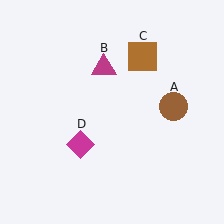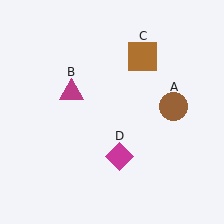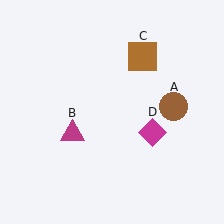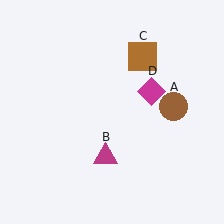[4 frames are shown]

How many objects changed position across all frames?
2 objects changed position: magenta triangle (object B), magenta diamond (object D).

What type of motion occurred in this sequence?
The magenta triangle (object B), magenta diamond (object D) rotated counterclockwise around the center of the scene.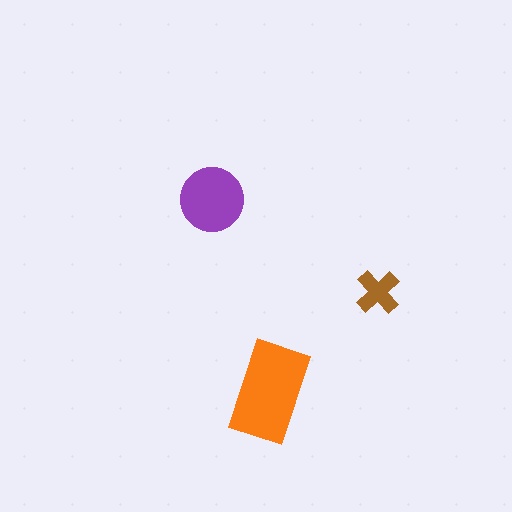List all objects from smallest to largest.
The brown cross, the purple circle, the orange rectangle.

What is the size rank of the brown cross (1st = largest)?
3rd.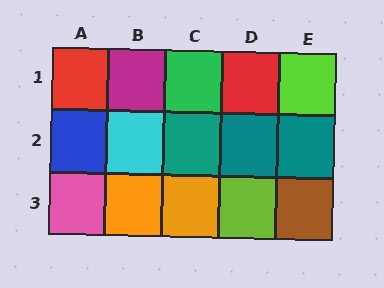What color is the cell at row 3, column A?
Pink.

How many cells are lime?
2 cells are lime.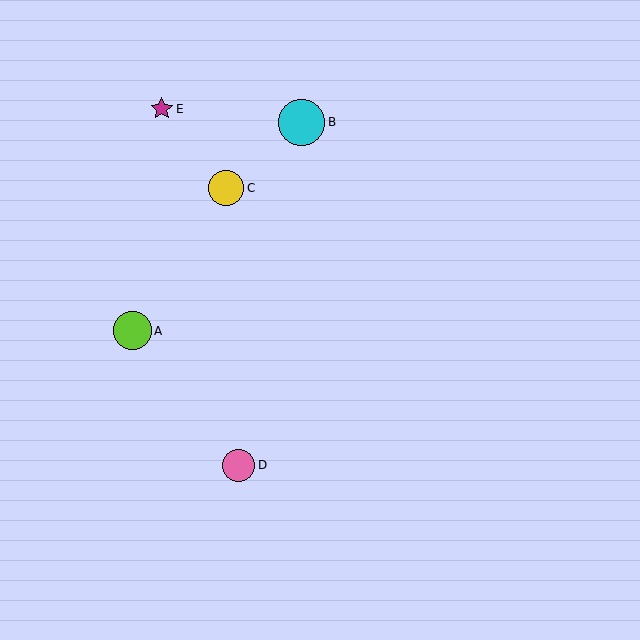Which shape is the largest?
The cyan circle (labeled B) is the largest.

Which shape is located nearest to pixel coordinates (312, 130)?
The cyan circle (labeled B) at (302, 122) is nearest to that location.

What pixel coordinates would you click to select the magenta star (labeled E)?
Click at (162, 109) to select the magenta star E.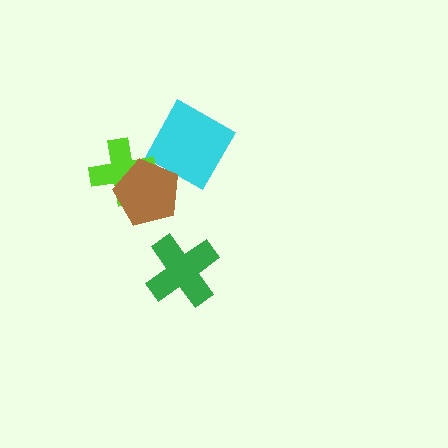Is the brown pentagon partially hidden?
No, no other shape covers it.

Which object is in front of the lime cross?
The brown pentagon is in front of the lime cross.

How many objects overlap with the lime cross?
1 object overlaps with the lime cross.